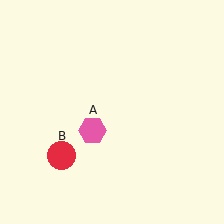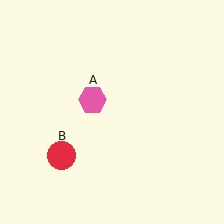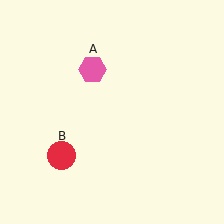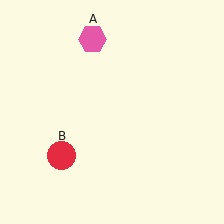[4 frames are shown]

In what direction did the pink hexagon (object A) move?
The pink hexagon (object A) moved up.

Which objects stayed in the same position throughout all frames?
Red circle (object B) remained stationary.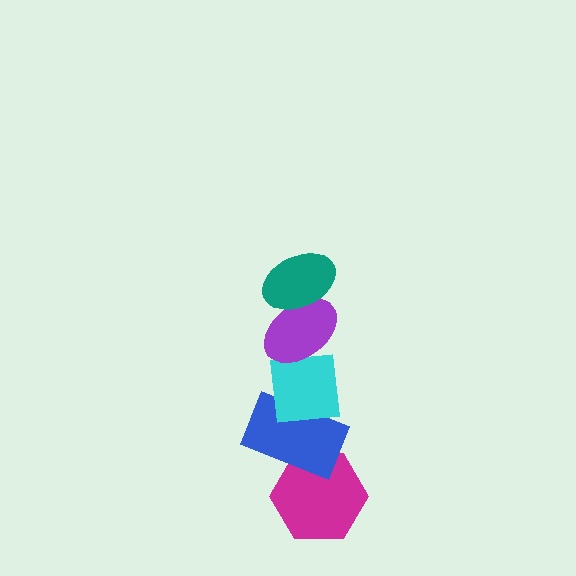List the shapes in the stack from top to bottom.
From top to bottom: the teal ellipse, the purple ellipse, the cyan square, the blue rectangle, the magenta hexagon.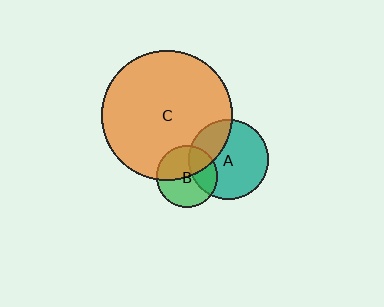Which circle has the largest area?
Circle C (orange).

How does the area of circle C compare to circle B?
Approximately 4.5 times.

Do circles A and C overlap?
Yes.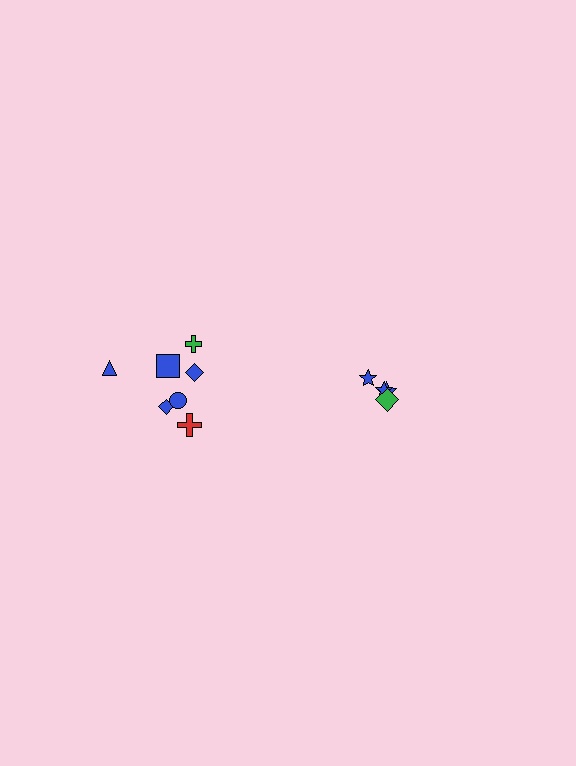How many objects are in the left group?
There are 7 objects.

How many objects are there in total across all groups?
There are 11 objects.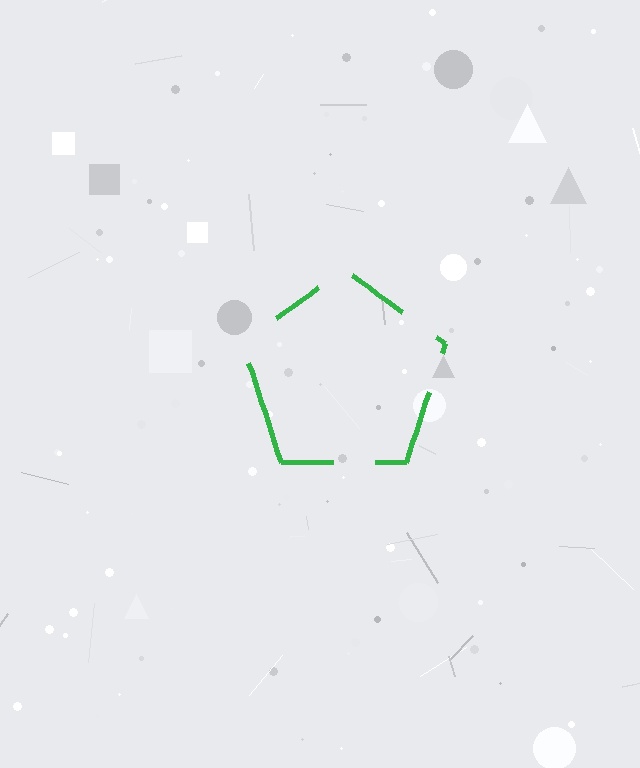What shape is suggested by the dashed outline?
The dashed outline suggests a pentagon.